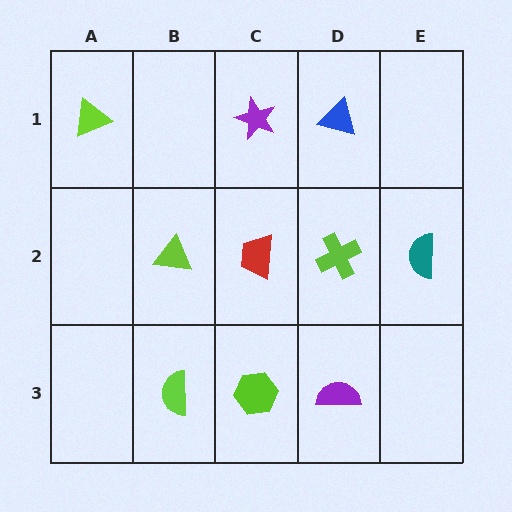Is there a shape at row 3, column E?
No, that cell is empty.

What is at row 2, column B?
A lime triangle.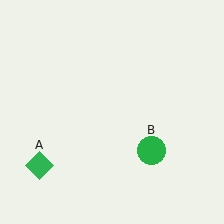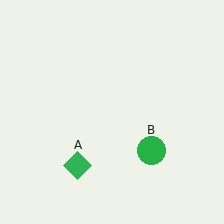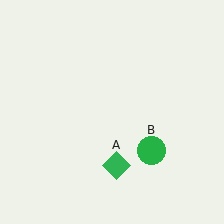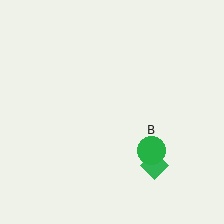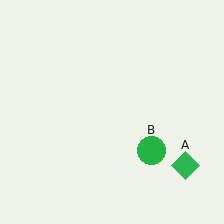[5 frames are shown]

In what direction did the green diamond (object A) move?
The green diamond (object A) moved right.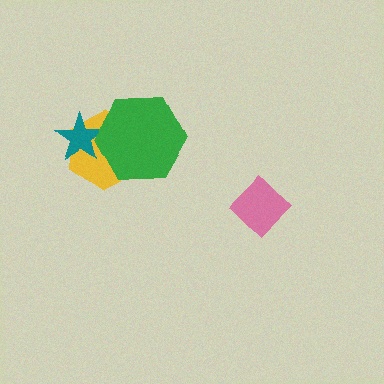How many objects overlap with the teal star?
2 objects overlap with the teal star.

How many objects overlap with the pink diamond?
0 objects overlap with the pink diamond.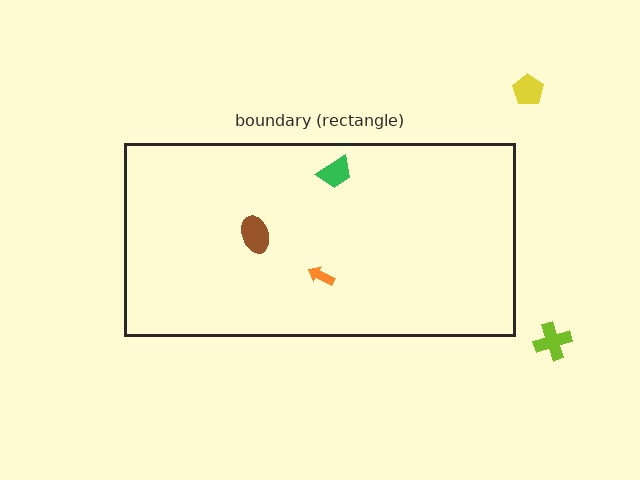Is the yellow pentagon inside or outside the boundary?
Outside.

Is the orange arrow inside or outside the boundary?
Inside.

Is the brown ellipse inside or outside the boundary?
Inside.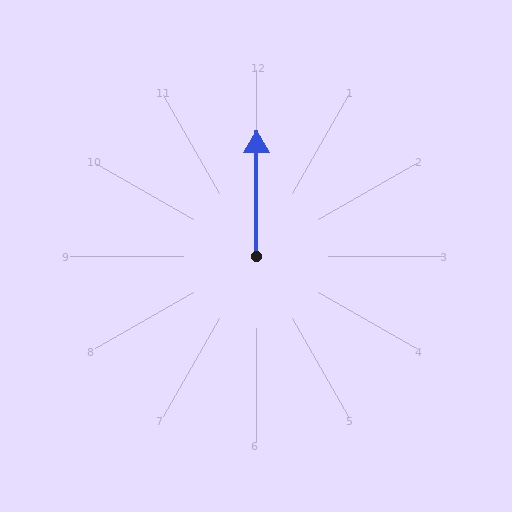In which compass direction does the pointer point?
North.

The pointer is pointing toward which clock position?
Roughly 12 o'clock.